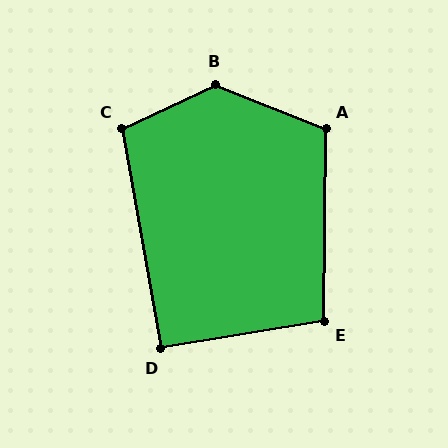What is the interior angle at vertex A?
Approximately 111 degrees (obtuse).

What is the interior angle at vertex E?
Approximately 100 degrees (obtuse).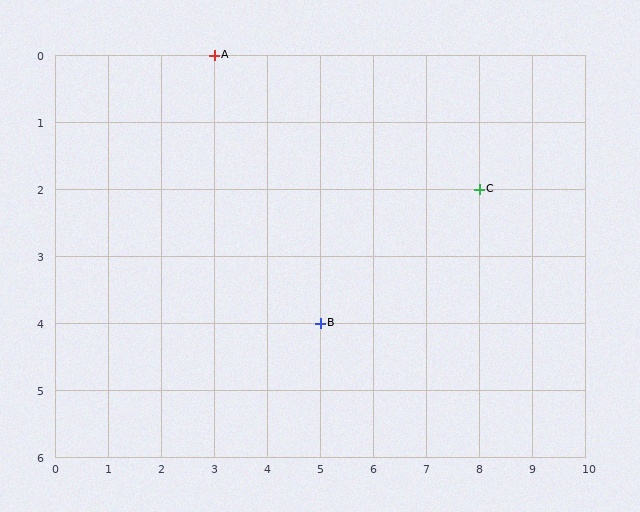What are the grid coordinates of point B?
Point B is at grid coordinates (5, 4).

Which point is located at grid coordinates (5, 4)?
Point B is at (5, 4).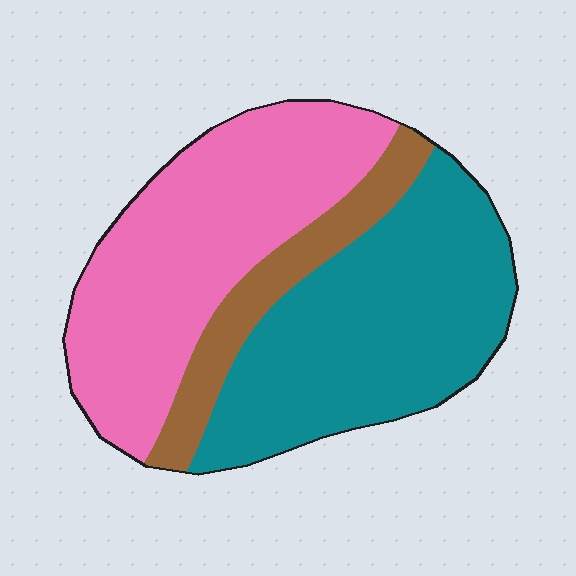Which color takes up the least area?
Brown, at roughly 15%.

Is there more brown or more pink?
Pink.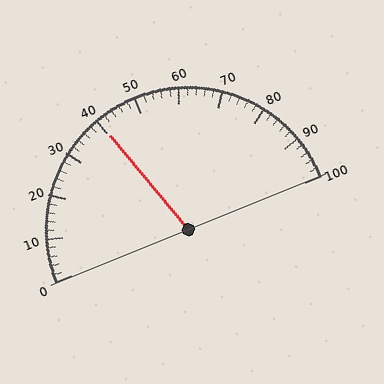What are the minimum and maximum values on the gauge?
The gauge ranges from 0 to 100.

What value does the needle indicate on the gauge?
The needle indicates approximately 40.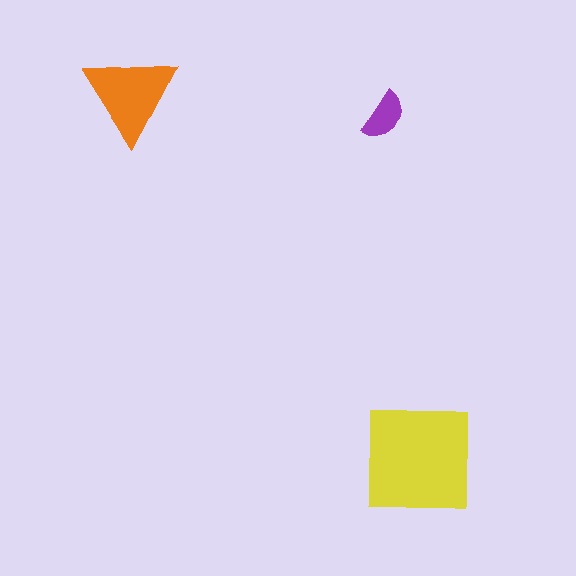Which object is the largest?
The yellow square.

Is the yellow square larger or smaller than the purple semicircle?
Larger.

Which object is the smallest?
The purple semicircle.